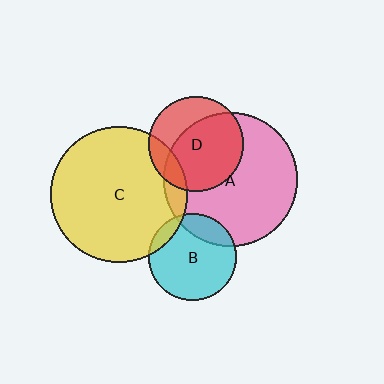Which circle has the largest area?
Circle C (yellow).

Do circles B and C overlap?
Yes.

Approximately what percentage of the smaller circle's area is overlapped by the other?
Approximately 10%.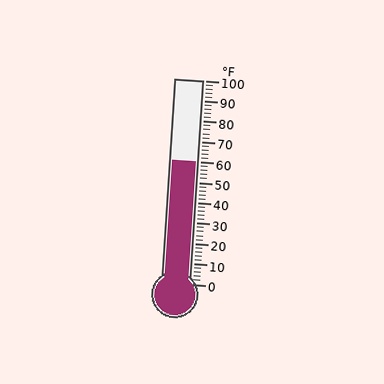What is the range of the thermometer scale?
The thermometer scale ranges from 0°F to 100°F.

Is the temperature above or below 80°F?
The temperature is below 80°F.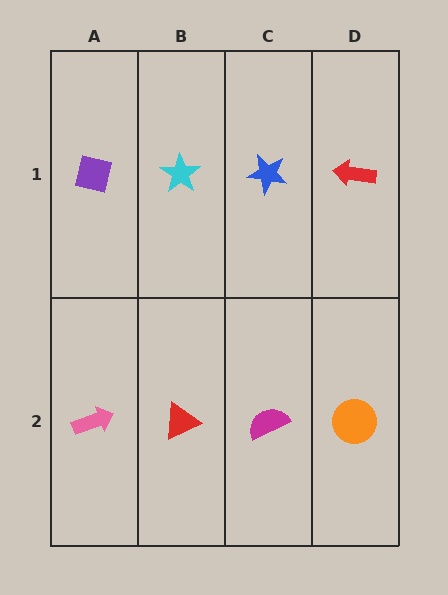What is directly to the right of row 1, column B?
A blue star.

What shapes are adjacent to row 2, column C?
A blue star (row 1, column C), a red triangle (row 2, column B), an orange circle (row 2, column D).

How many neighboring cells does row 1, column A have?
2.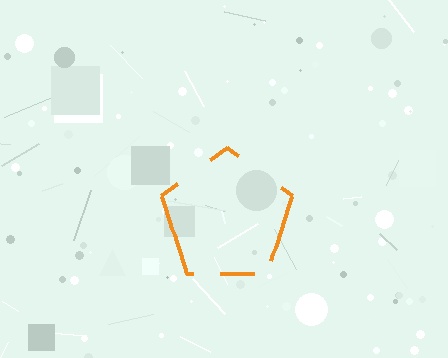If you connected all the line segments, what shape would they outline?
They would outline a pentagon.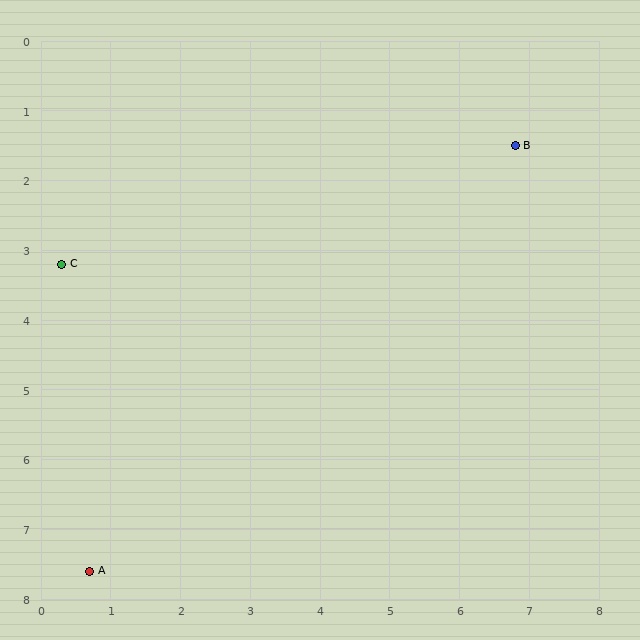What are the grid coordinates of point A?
Point A is at approximately (0.7, 7.6).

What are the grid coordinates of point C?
Point C is at approximately (0.3, 3.2).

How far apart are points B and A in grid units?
Points B and A are about 8.6 grid units apart.